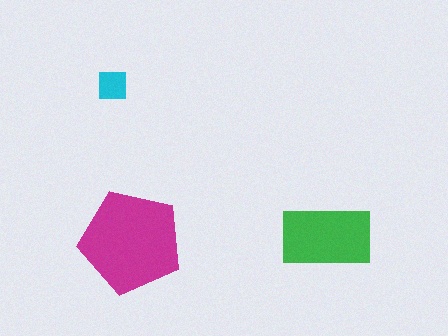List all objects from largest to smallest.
The magenta pentagon, the green rectangle, the cyan square.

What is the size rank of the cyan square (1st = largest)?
3rd.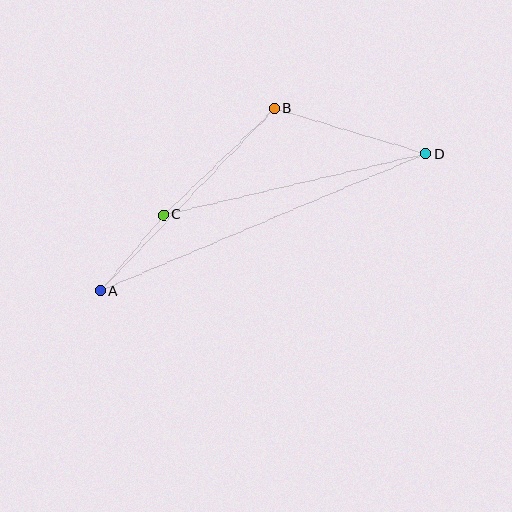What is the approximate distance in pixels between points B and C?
The distance between B and C is approximately 154 pixels.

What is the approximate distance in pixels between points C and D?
The distance between C and D is approximately 269 pixels.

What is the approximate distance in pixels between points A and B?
The distance between A and B is approximately 252 pixels.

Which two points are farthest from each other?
Points A and D are farthest from each other.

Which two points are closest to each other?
Points A and C are closest to each other.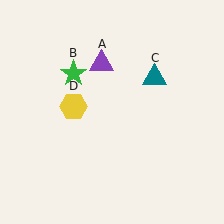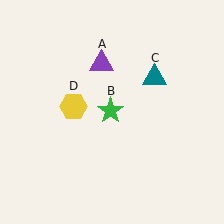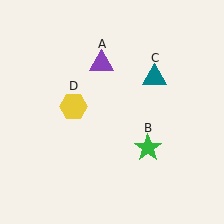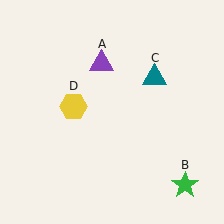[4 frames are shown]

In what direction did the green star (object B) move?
The green star (object B) moved down and to the right.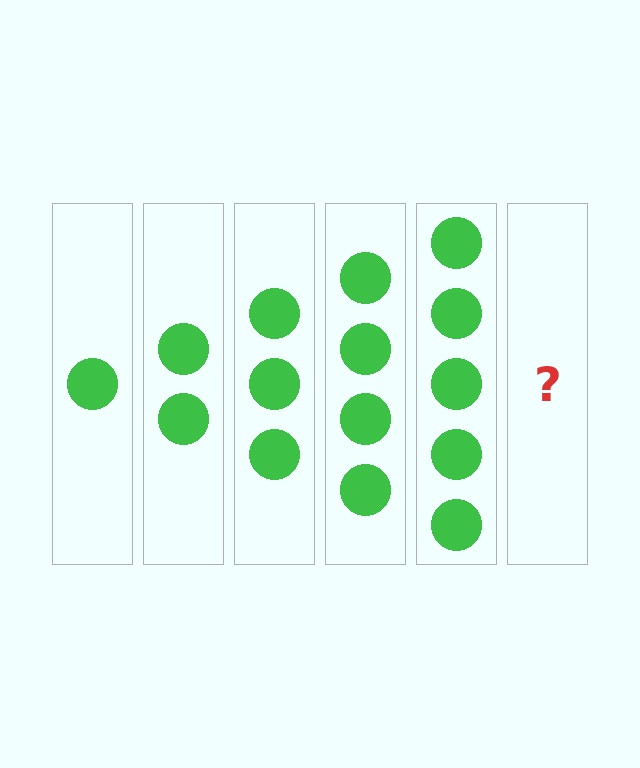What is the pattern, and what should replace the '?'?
The pattern is that each step adds one more circle. The '?' should be 6 circles.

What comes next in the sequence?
The next element should be 6 circles.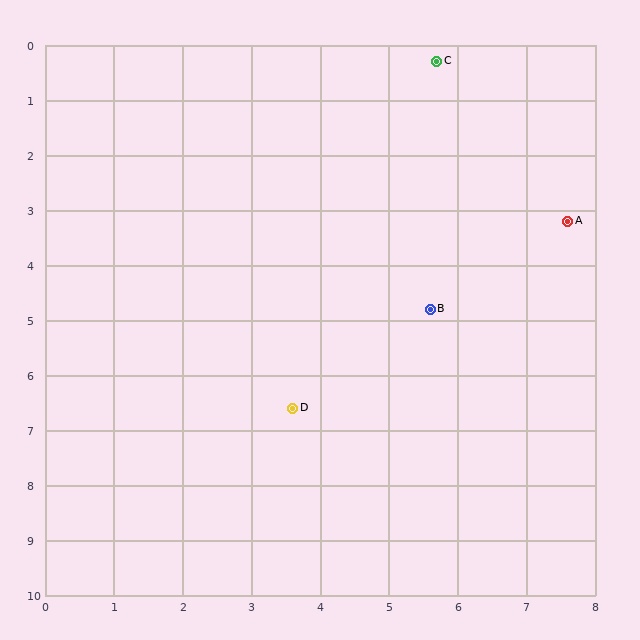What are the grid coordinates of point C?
Point C is at approximately (5.7, 0.3).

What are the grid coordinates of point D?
Point D is at approximately (3.6, 6.6).